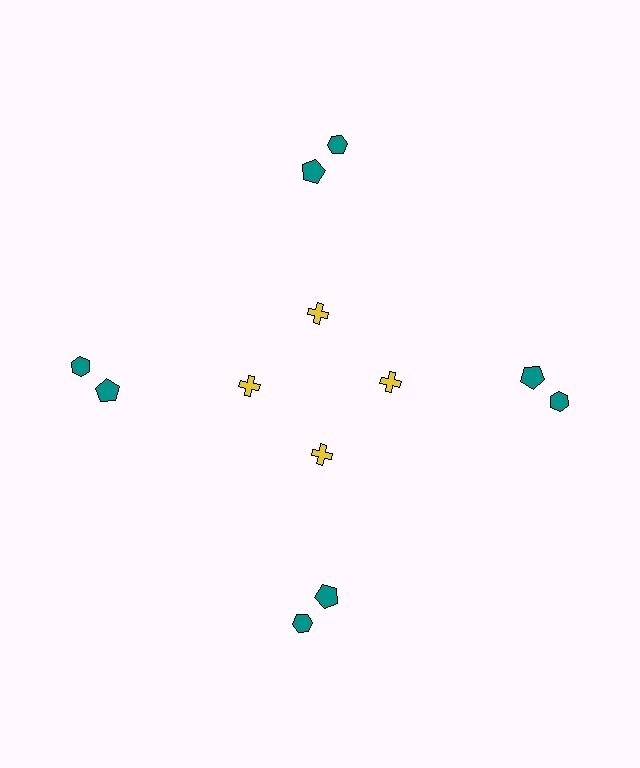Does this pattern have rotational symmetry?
Yes, this pattern has 4-fold rotational symmetry. It looks the same after rotating 90 degrees around the center.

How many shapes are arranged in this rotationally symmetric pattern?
There are 12 shapes, arranged in 4 groups of 3.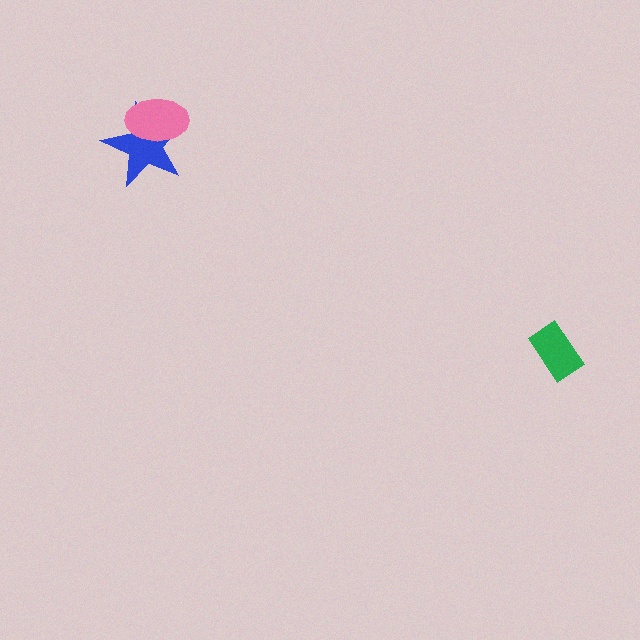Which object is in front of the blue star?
The pink ellipse is in front of the blue star.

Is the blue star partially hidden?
Yes, it is partially covered by another shape.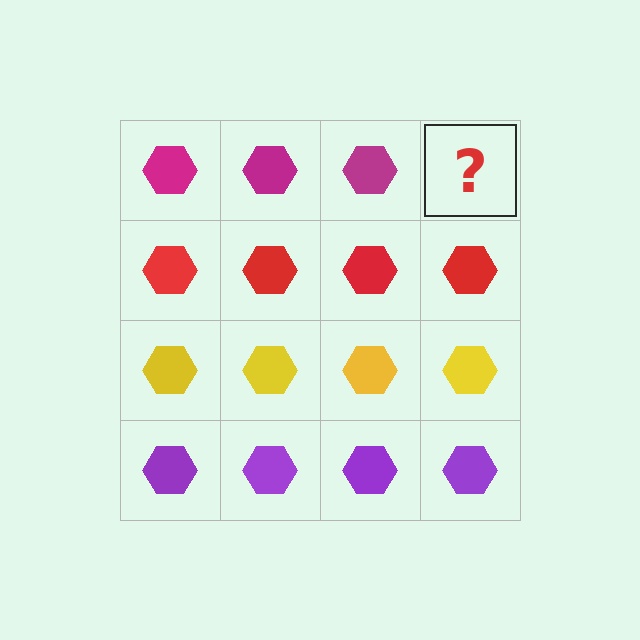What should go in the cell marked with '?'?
The missing cell should contain a magenta hexagon.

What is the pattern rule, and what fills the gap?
The rule is that each row has a consistent color. The gap should be filled with a magenta hexagon.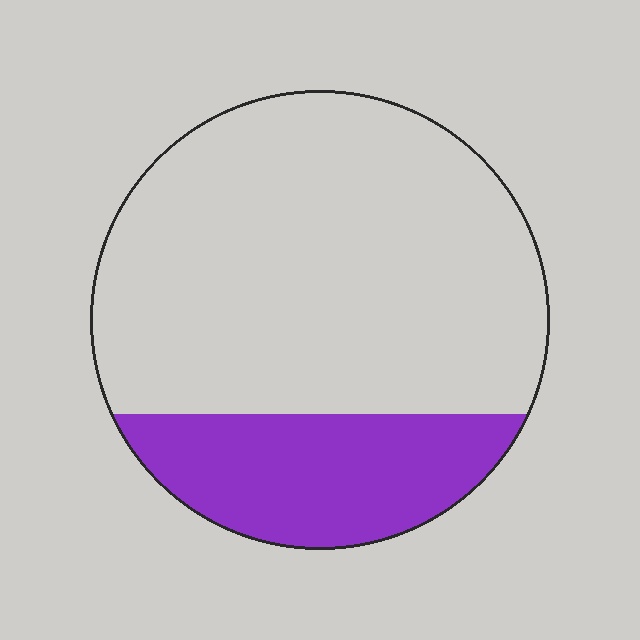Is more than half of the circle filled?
No.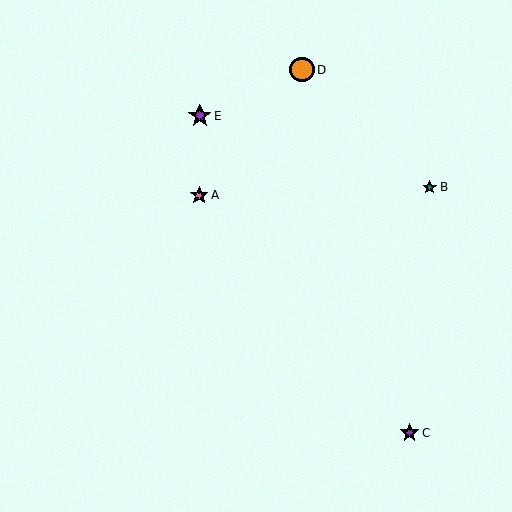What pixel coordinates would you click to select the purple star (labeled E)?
Click at (200, 116) to select the purple star E.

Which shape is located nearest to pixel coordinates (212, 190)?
The pink star (labeled A) at (199, 195) is nearest to that location.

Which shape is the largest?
The orange circle (labeled D) is the largest.